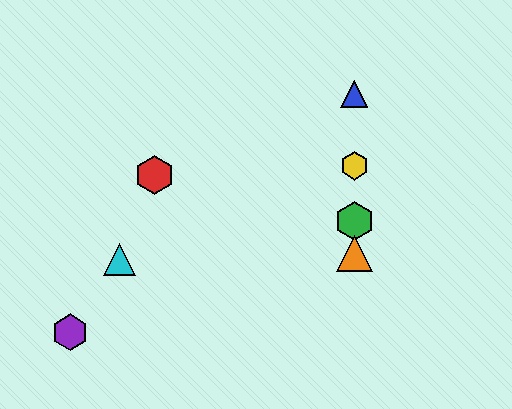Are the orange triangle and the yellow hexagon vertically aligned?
Yes, both are at x≈354.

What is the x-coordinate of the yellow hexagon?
The yellow hexagon is at x≈354.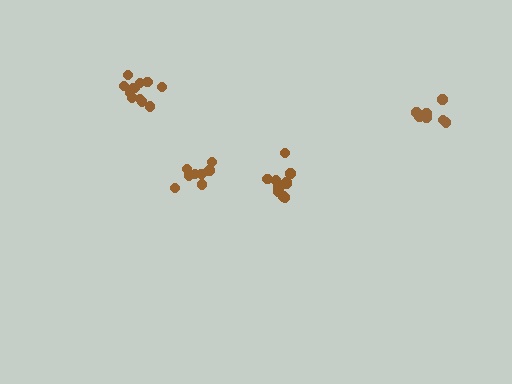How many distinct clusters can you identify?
There are 4 distinct clusters.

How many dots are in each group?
Group 1: 8 dots, Group 2: 12 dots, Group 3: 10 dots, Group 4: 7 dots (37 total).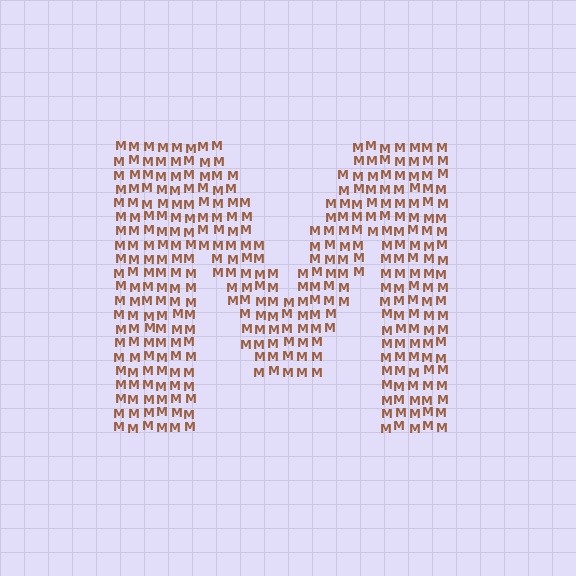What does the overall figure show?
The overall figure shows the letter M.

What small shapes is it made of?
It is made of small letter M's.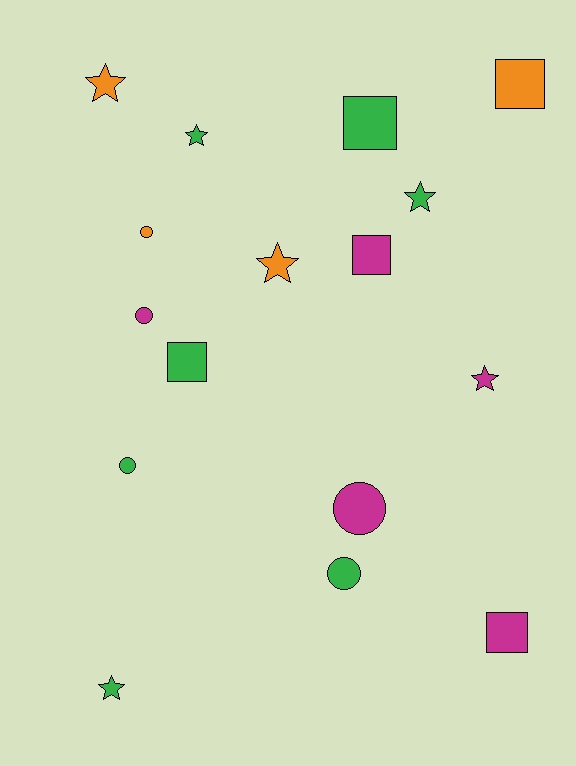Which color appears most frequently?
Green, with 7 objects.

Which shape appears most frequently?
Star, with 6 objects.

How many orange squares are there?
There is 1 orange square.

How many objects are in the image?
There are 16 objects.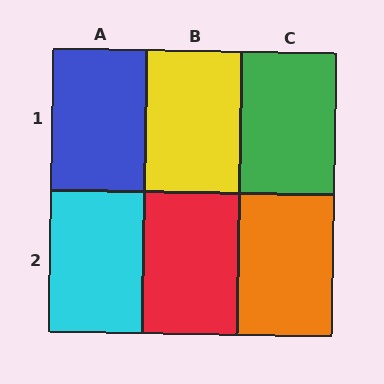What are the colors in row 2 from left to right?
Cyan, red, orange.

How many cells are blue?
1 cell is blue.